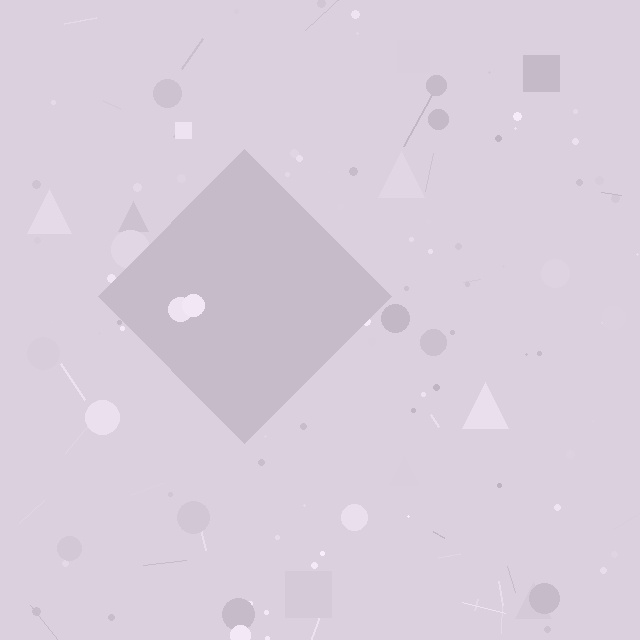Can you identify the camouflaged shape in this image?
The camouflaged shape is a diamond.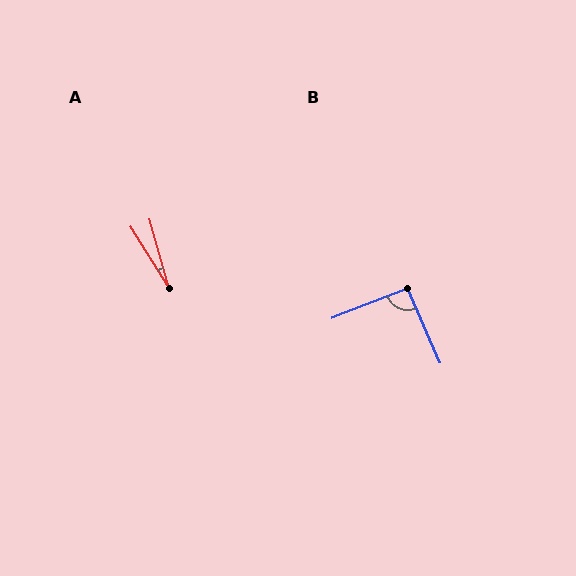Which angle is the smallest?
A, at approximately 16 degrees.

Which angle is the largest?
B, at approximately 92 degrees.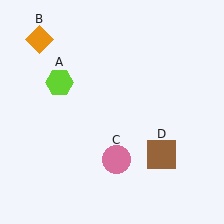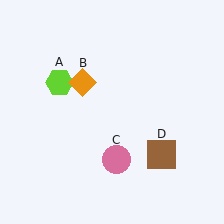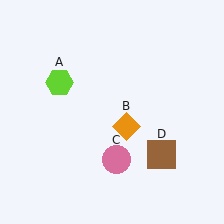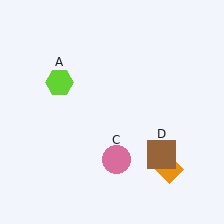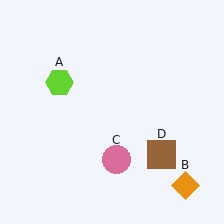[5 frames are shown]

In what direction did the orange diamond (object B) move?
The orange diamond (object B) moved down and to the right.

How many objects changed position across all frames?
1 object changed position: orange diamond (object B).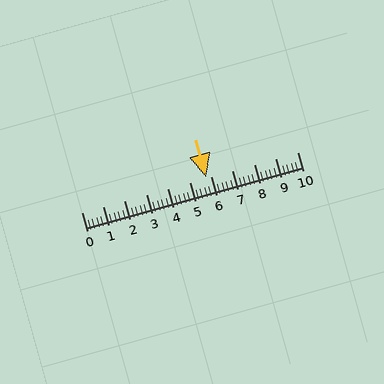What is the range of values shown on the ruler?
The ruler shows values from 0 to 10.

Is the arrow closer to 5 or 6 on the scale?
The arrow is closer to 6.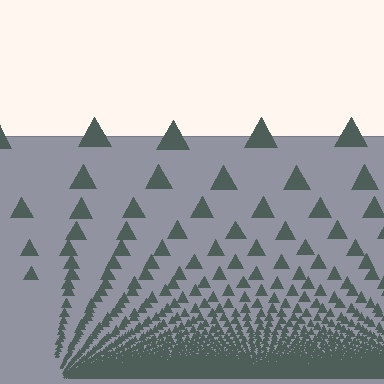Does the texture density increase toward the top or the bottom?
Density increases toward the bottom.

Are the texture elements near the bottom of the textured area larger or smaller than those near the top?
Smaller. The gradient is inverted — elements near the bottom are smaller and denser.